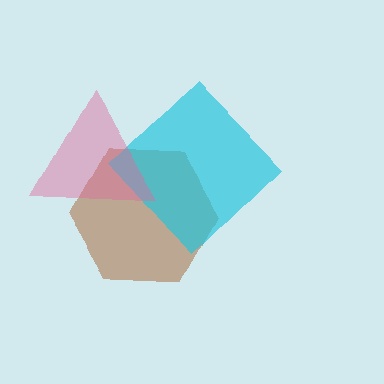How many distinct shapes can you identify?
There are 3 distinct shapes: a brown hexagon, a cyan diamond, a pink triangle.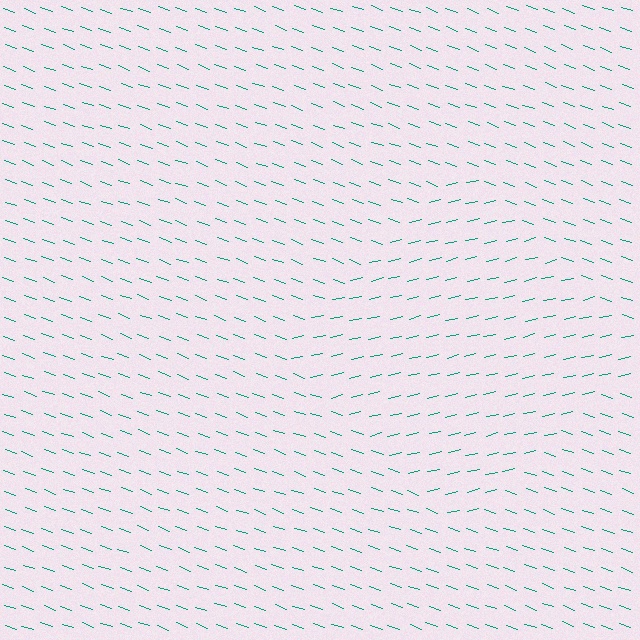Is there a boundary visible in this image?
Yes, there is a texture boundary formed by a change in line orientation.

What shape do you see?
I see a diamond.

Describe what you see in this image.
The image is filled with small teal line segments. A diamond region in the image has lines oriented differently from the surrounding lines, creating a visible texture boundary.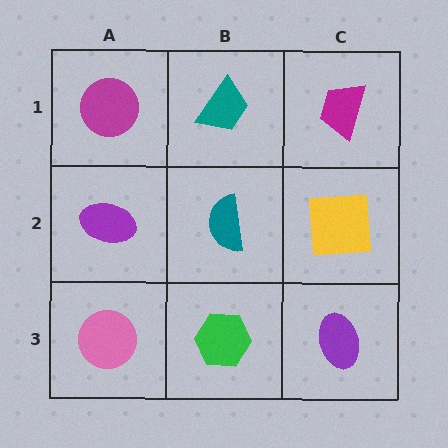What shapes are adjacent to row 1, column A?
A purple ellipse (row 2, column A), a teal trapezoid (row 1, column B).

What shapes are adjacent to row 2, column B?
A teal trapezoid (row 1, column B), a green hexagon (row 3, column B), a purple ellipse (row 2, column A), a yellow square (row 2, column C).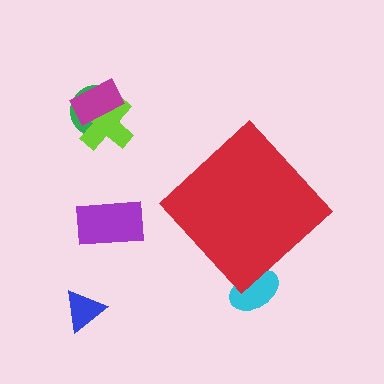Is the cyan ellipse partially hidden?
Yes, the cyan ellipse is partially hidden behind the red diamond.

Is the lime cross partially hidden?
No, the lime cross is fully visible.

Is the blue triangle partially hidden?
No, the blue triangle is fully visible.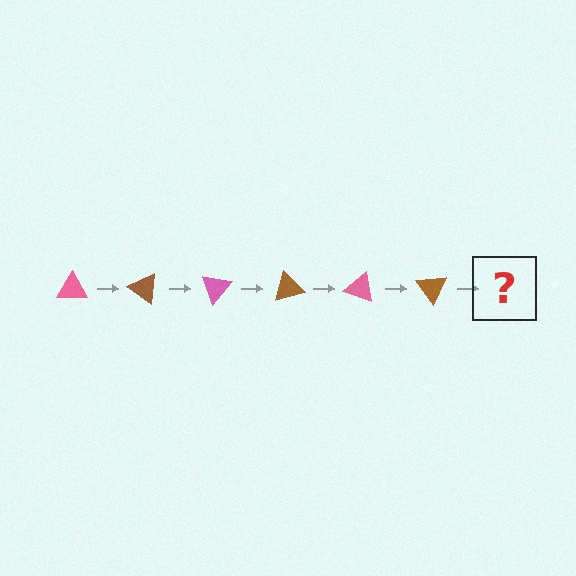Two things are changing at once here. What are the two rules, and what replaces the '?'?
The two rules are that it rotates 35 degrees each step and the color cycles through pink and brown. The '?' should be a pink triangle, rotated 210 degrees from the start.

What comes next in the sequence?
The next element should be a pink triangle, rotated 210 degrees from the start.